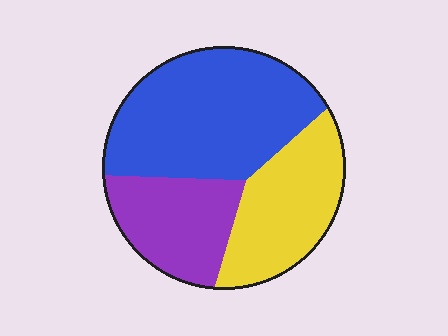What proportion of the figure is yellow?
Yellow takes up about one quarter (1/4) of the figure.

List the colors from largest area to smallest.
From largest to smallest: blue, yellow, purple.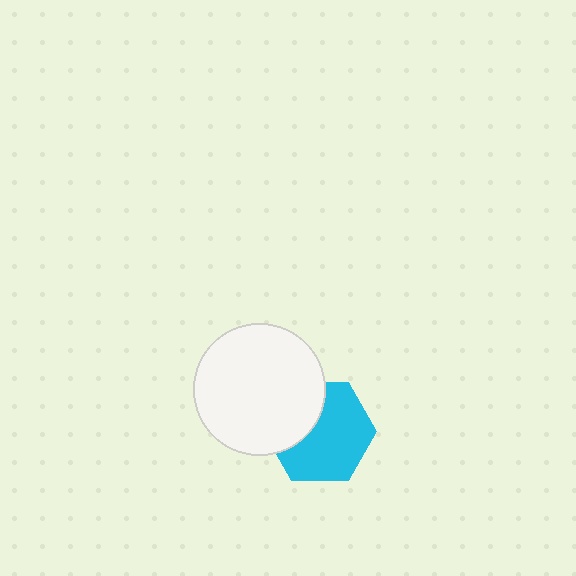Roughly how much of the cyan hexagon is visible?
Most of it is visible (roughly 67%).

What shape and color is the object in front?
The object in front is a white circle.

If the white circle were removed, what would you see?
You would see the complete cyan hexagon.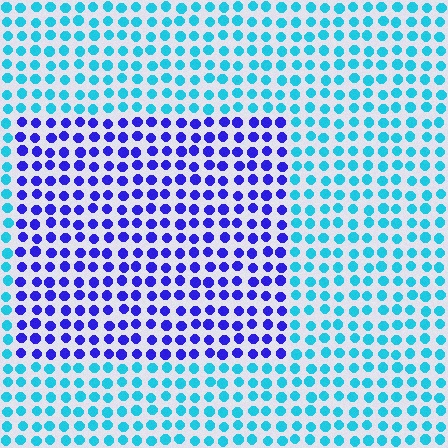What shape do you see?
I see a rectangle.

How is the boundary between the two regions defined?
The boundary is defined purely by a slight shift in hue (about 58 degrees). Spacing, size, and orientation are identical on both sides.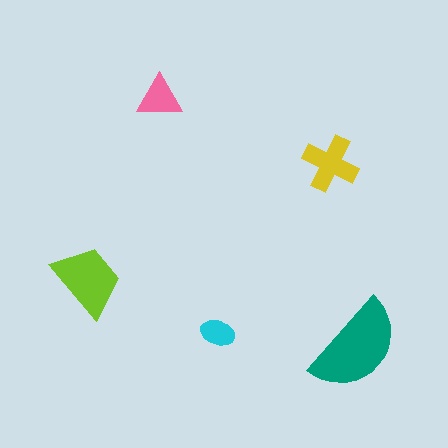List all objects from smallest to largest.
The cyan ellipse, the pink triangle, the yellow cross, the lime trapezoid, the teal semicircle.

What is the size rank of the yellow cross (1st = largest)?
3rd.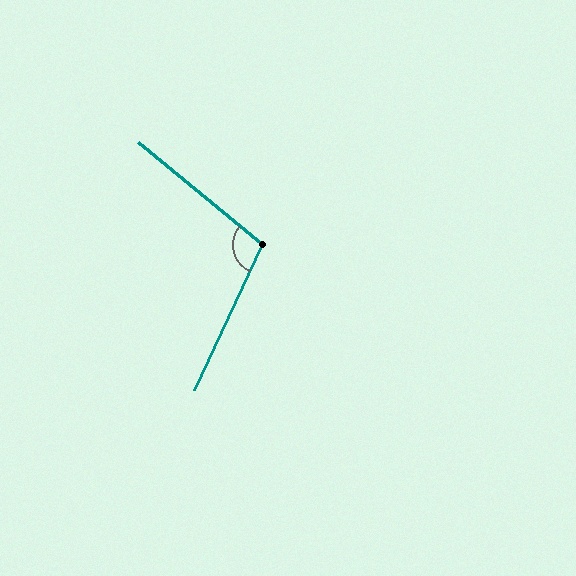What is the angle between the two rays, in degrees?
Approximately 105 degrees.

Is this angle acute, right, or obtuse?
It is obtuse.